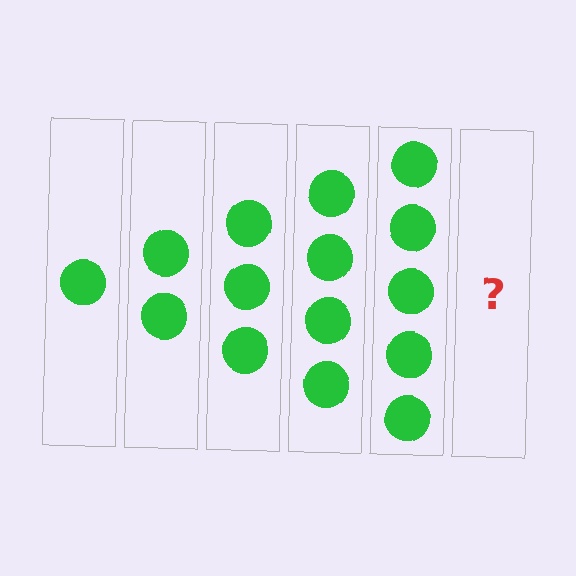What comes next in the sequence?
The next element should be 6 circles.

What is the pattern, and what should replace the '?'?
The pattern is that each step adds one more circle. The '?' should be 6 circles.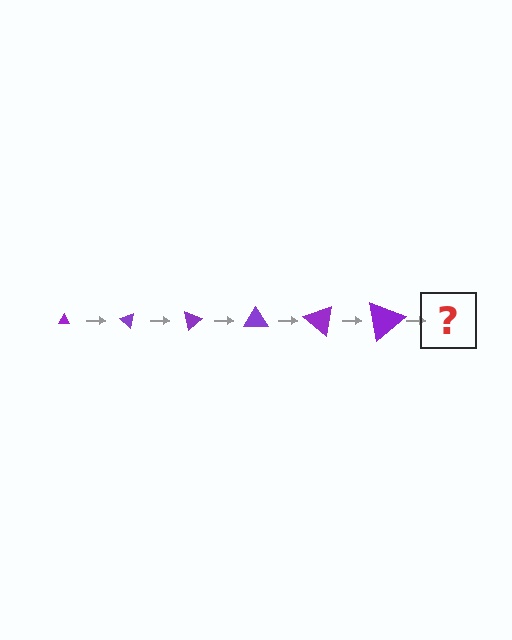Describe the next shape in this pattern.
It should be a triangle, larger than the previous one and rotated 240 degrees from the start.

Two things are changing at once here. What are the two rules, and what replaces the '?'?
The two rules are that the triangle grows larger each step and it rotates 40 degrees each step. The '?' should be a triangle, larger than the previous one and rotated 240 degrees from the start.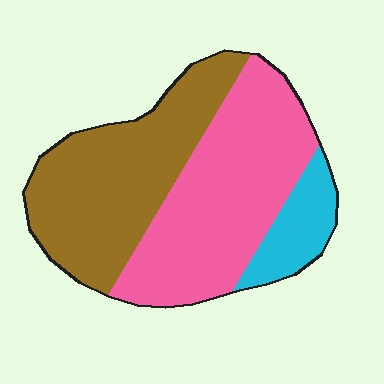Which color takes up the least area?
Cyan, at roughly 10%.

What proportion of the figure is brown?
Brown covers about 40% of the figure.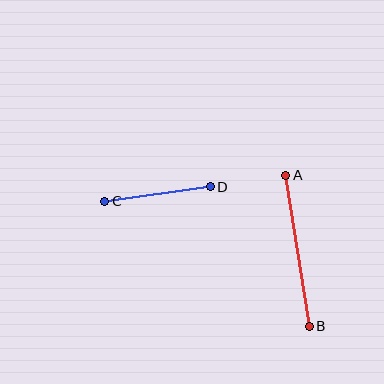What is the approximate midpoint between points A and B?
The midpoint is at approximately (298, 251) pixels.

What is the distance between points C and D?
The distance is approximately 106 pixels.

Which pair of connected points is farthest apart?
Points A and B are farthest apart.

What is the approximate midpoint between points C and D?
The midpoint is at approximately (158, 194) pixels.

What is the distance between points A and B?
The distance is approximately 153 pixels.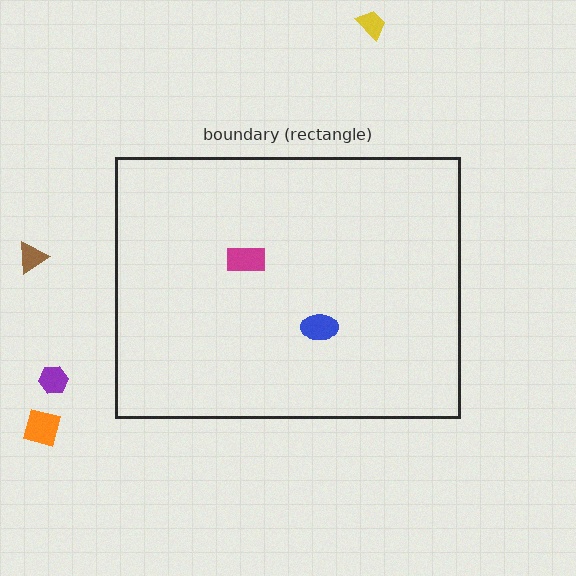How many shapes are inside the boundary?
2 inside, 4 outside.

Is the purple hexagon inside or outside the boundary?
Outside.